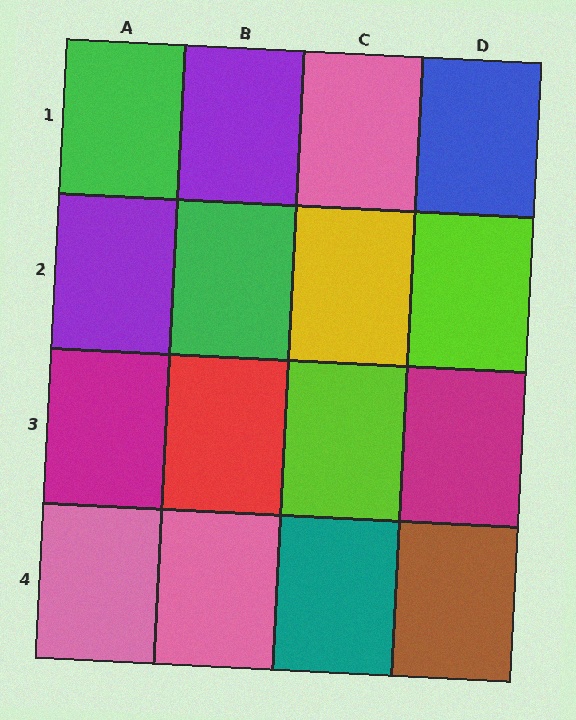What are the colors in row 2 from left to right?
Purple, green, yellow, lime.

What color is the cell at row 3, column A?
Magenta.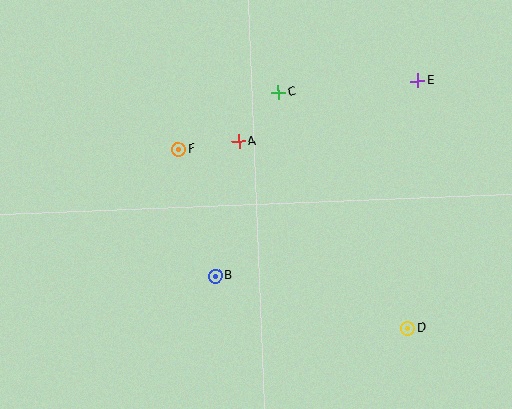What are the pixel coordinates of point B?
Point B is at (215, 276).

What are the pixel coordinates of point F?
Point F is at (179, 149).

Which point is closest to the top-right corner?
Point E is closest to the top-right corner.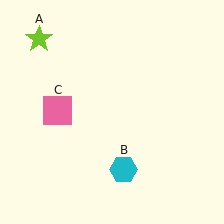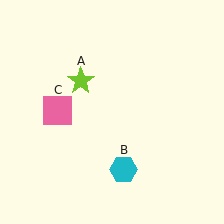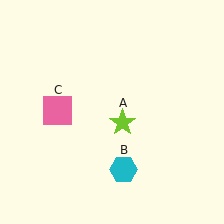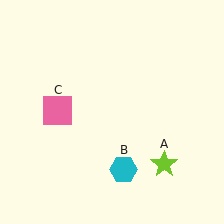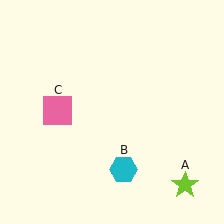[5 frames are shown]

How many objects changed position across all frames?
1 object changed position: lime star (object A).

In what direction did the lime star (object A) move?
The lime star (object A) moved down and to the right.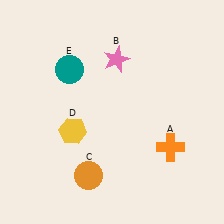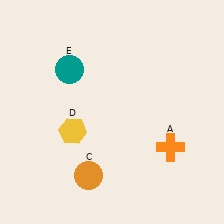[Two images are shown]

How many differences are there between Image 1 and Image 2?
There is 1 difference between the two images.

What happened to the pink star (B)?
The pink star (B) was removed in Image 2. It was in the top-right area of Image 1.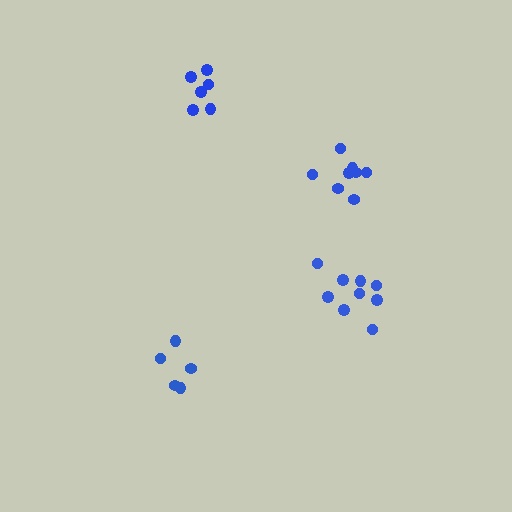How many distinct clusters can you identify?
There are 4 distinct clusters.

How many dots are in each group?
Group 1: 6 dots, Group 2: 5 dots, Group 3: 9 dots, Group 4: 9 dots (29 total).